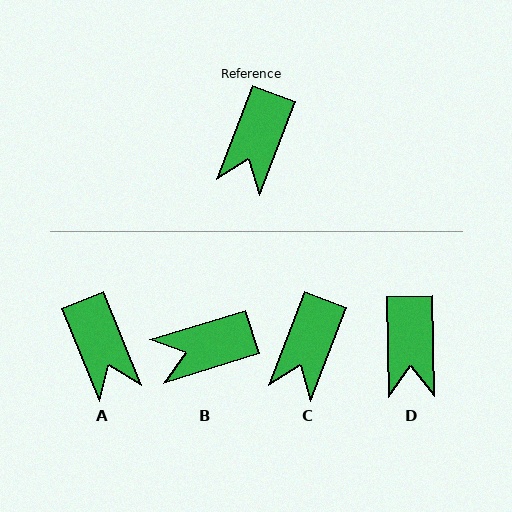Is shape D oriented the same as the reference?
No, it is off by about 22 degrees.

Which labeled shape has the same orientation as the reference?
C.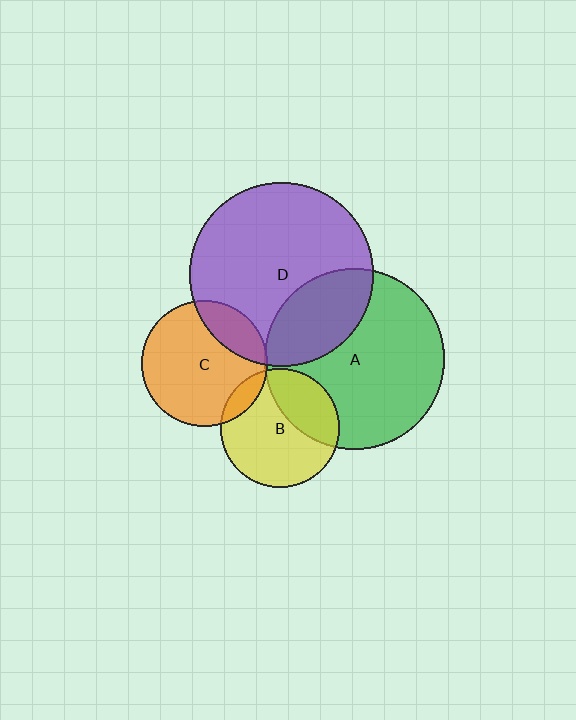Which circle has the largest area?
Circle D (purple).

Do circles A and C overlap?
Yes.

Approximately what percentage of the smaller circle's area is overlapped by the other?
Approximately 5%.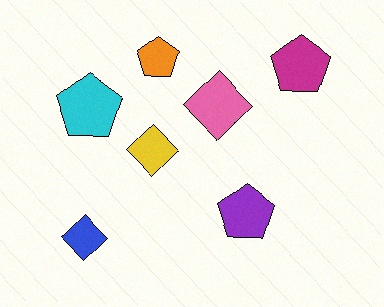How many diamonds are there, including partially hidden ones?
There are 3 diamonds.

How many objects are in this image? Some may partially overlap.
There are 7 objects.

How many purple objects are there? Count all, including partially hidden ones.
There is 1 purple object.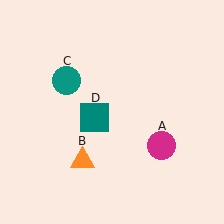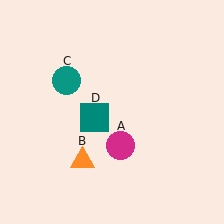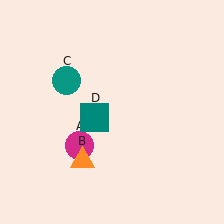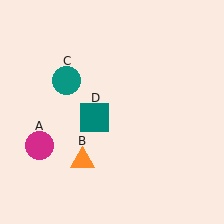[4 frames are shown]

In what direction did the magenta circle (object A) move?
The magenta circle (object A) moved left.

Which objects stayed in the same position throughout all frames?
Orange triangle (object B) and teal circle (object C) and teal square (object D) remained stationary.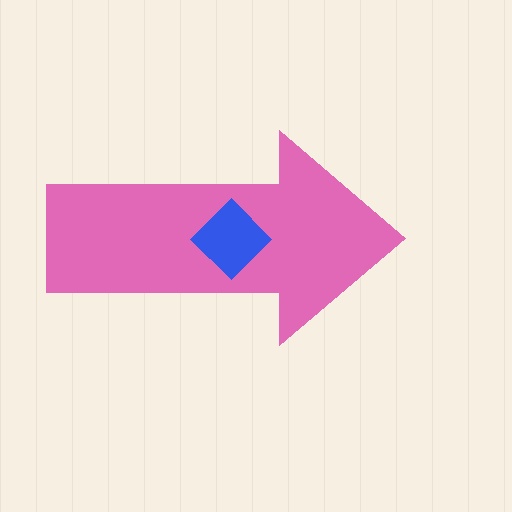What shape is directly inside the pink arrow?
The blue diamond.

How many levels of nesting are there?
2.